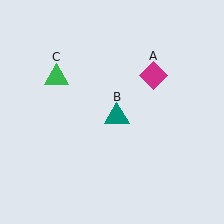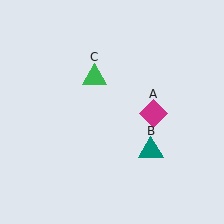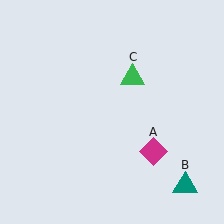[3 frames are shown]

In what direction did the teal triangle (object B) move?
The teal triangle (object B) moved down and to the right.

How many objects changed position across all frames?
3 objects changed position: magenta diamond (object A), teal triangle (object B), green triangle (object C).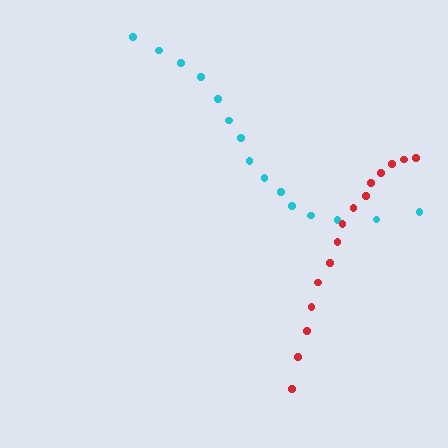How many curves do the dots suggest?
There are 2 distinct paths.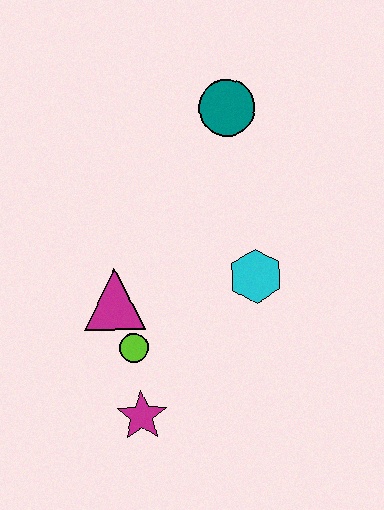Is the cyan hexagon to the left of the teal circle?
No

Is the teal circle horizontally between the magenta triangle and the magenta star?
No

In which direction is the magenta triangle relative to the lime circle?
The magenta triangle is above the lime circle.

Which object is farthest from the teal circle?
The magenta star is farthest from the teal circle.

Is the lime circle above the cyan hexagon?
No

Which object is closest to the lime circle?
The magenta triangle is closest to the lime circle.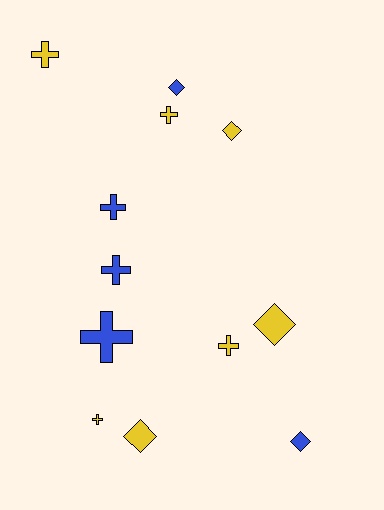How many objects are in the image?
There are 12 objects.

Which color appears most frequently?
Yellow, with 7 objects.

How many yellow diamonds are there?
There are 3 yellow diamonds.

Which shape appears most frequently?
Cross, with 7 objects.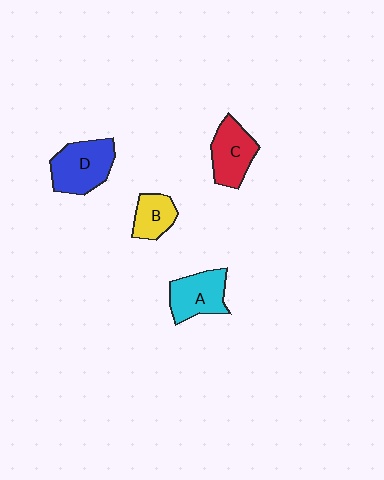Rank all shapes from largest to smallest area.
From largest to smallest: D (blue), A (cyan), C (red), B (yellow).